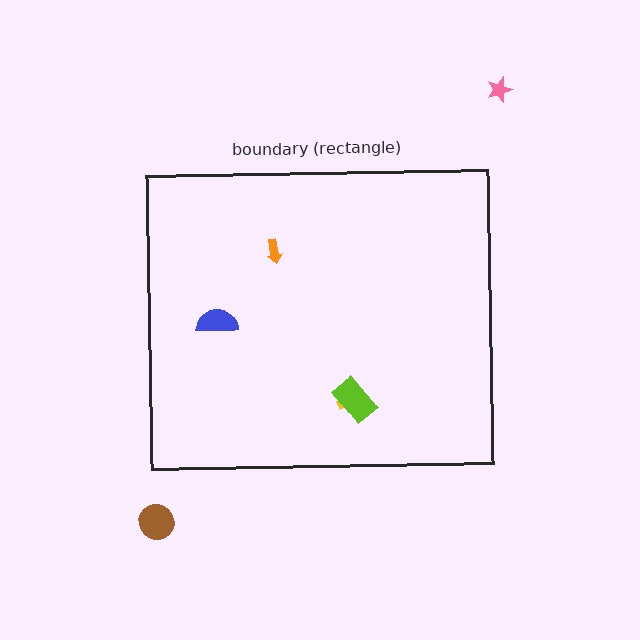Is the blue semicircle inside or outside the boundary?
Inside.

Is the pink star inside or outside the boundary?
Outside.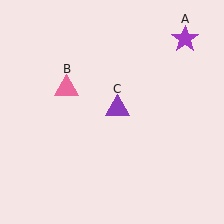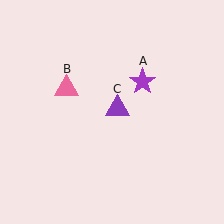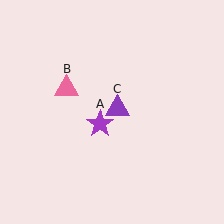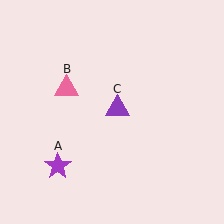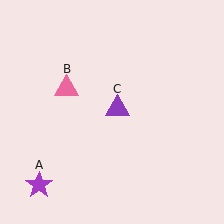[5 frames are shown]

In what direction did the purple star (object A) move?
The purple star (object A) moved down and to the left.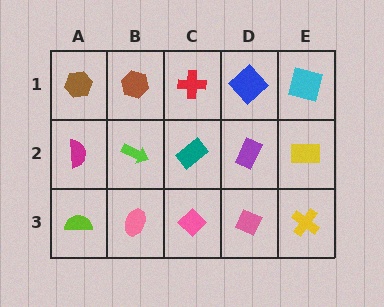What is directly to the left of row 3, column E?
A pink diamond.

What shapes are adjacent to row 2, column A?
A brown hexagon (row 1, column A), a lime semicircle (row 3, column A), a lime arrow (row 2, column B).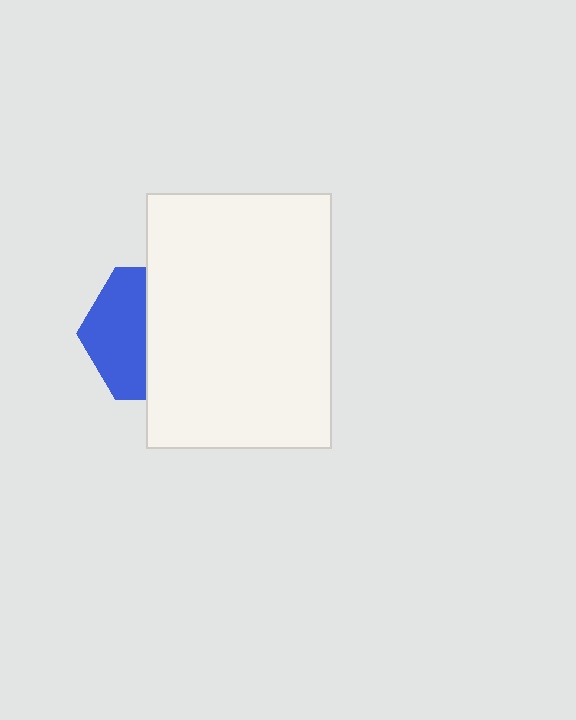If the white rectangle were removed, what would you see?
You would see the complete blue hexagon.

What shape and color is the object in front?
The object in front is a white rectangle.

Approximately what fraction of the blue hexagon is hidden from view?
Roughly 57% of the blue hexagon is hidden behind the white rectangle.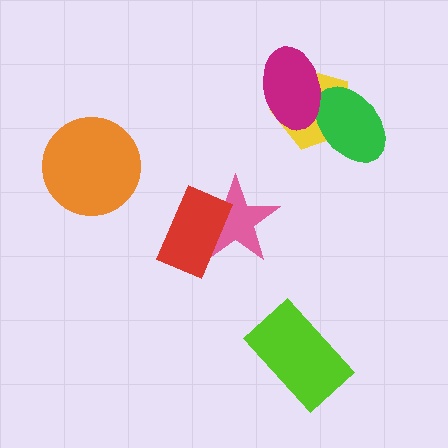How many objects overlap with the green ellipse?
2 objects overlap with the green ellipse.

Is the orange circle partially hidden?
No, no other shape covers it.